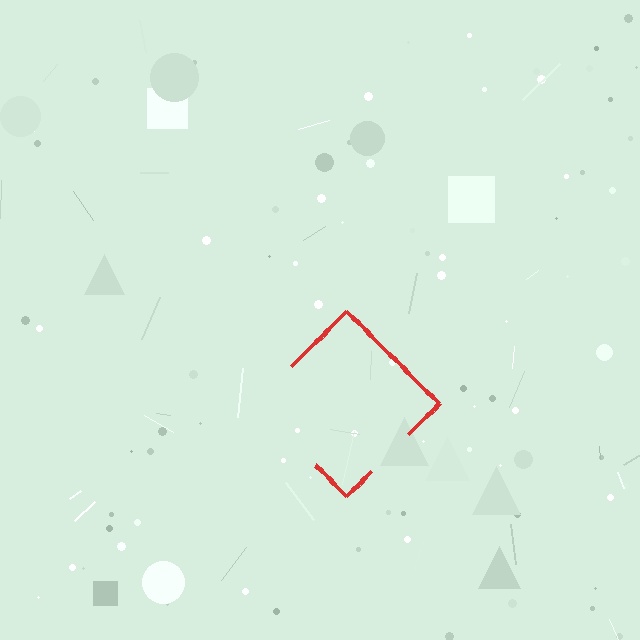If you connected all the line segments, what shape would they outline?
They would outline a diamond.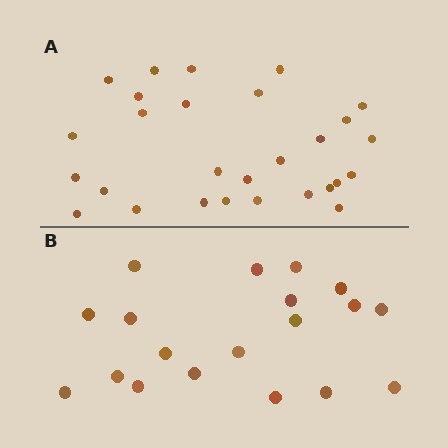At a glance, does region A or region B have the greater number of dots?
Region A (the top region) has more dots.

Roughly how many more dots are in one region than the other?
Region A has roughly 8 or so more dots than region B.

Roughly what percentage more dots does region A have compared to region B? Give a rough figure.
About 45% more.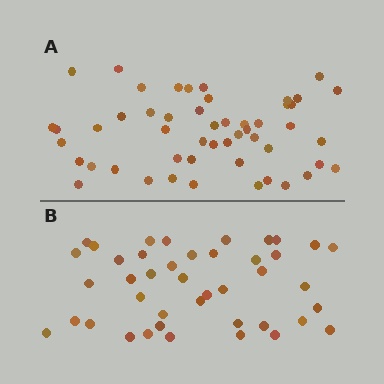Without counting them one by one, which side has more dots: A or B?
Region A (the top region) has more dots.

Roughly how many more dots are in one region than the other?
Region A has roughly 8 or so more dots than region B.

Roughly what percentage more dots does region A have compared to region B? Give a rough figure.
About 20% more.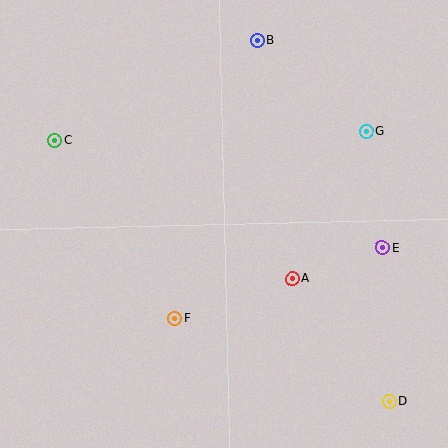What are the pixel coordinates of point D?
Point D is at (389, 401).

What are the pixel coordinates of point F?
Point F is at (175, 318).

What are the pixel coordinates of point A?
Point A is at (293, 278).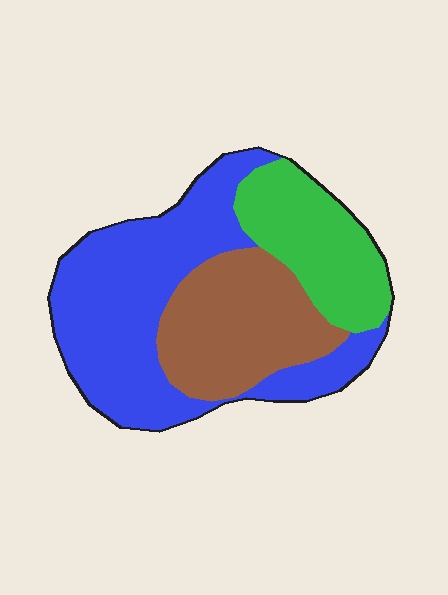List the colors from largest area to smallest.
From largest to smallest: blue, brown, green.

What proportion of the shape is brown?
Brown takes up about one quarter (1/4) of the shape.